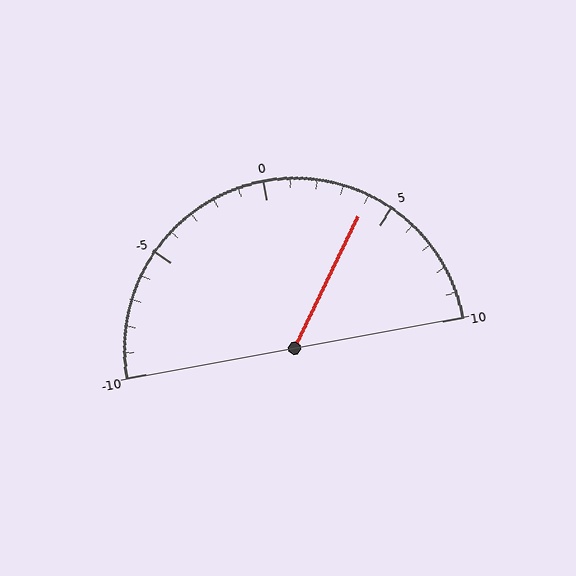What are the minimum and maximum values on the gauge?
The gauge ranges from -10 to 10.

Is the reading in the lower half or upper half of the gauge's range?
The reading is in the upper half of the range (-10 to 10).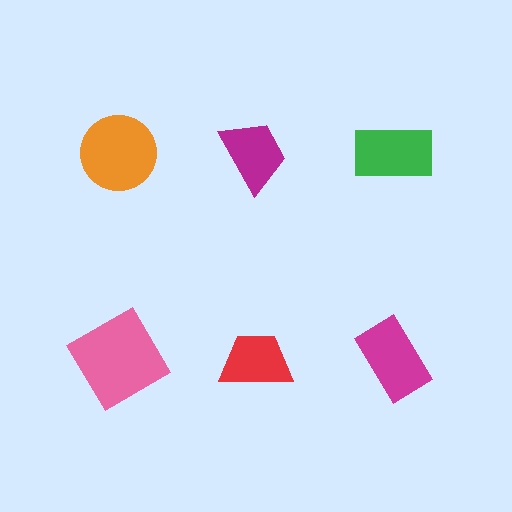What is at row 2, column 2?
A red trapezoid.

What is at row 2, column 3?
A magenta rectangle.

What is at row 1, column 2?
A magenta trapezoid.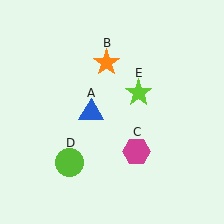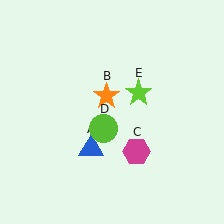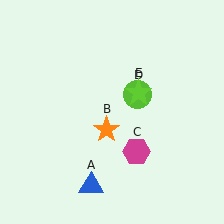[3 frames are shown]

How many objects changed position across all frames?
3 objects changed position: blue triangle (object A), orange star (object B), lime circle (object D).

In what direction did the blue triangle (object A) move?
The blue triangle (object A) moved down.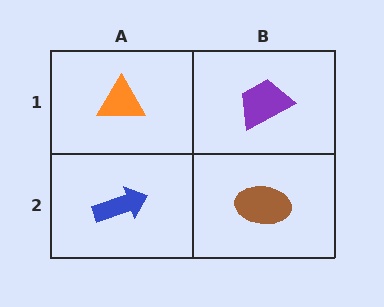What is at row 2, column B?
A brown ellipse.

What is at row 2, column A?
A blue arrow.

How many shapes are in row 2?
2 shapes.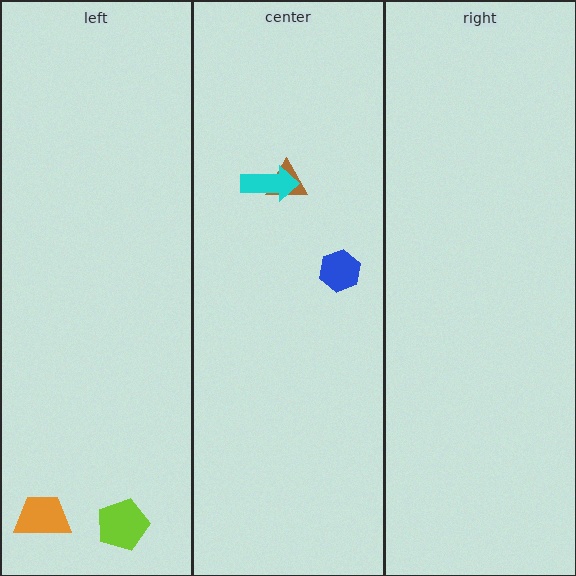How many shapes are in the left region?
2.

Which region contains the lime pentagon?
The left region.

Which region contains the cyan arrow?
The center region.